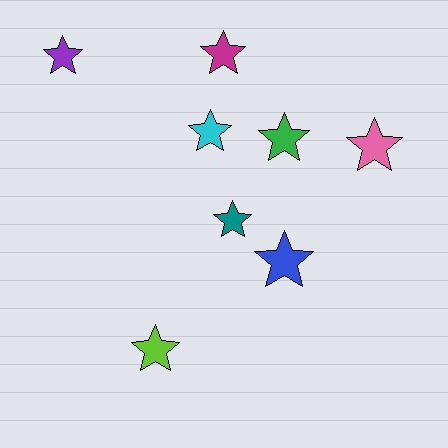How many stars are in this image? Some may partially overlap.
There are 8 stars.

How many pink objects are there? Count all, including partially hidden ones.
There is 1 pink object.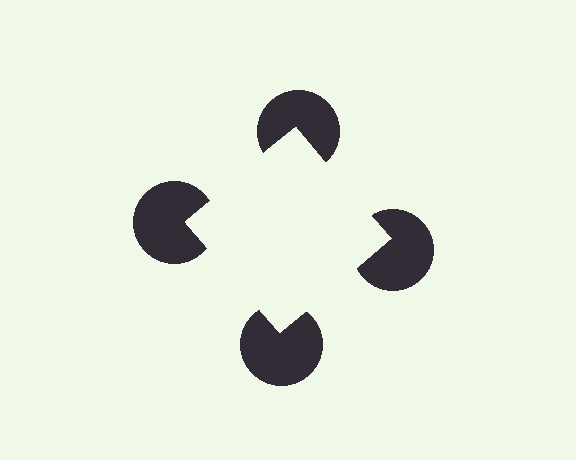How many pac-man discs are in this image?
There are 4 — one at each vertex of the illusory square.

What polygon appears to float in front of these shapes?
An illusory square — its edges are inferred from the aligned wedge cuts in the pac-man discs, not physically drawn.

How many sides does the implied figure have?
4 sides.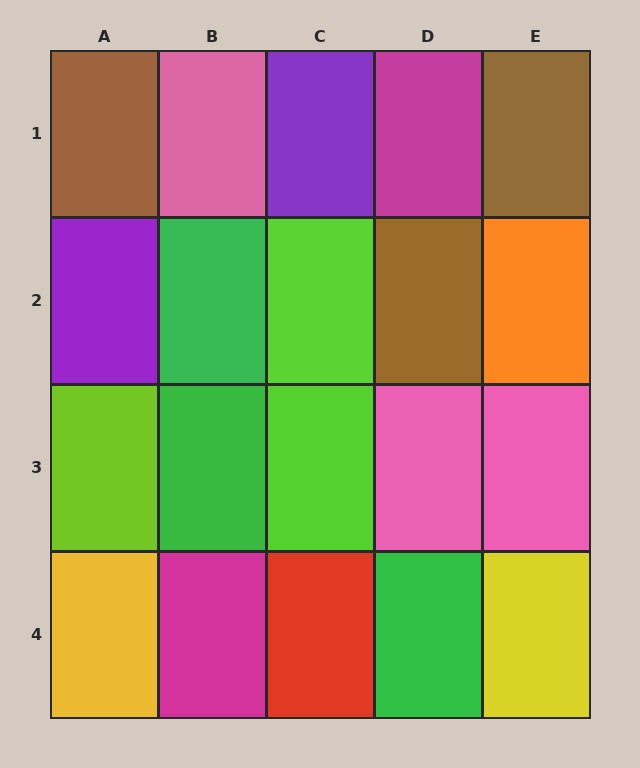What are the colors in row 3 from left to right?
Lime, green, lime, pink, pink.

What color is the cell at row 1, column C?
Purple.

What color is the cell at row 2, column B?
Green.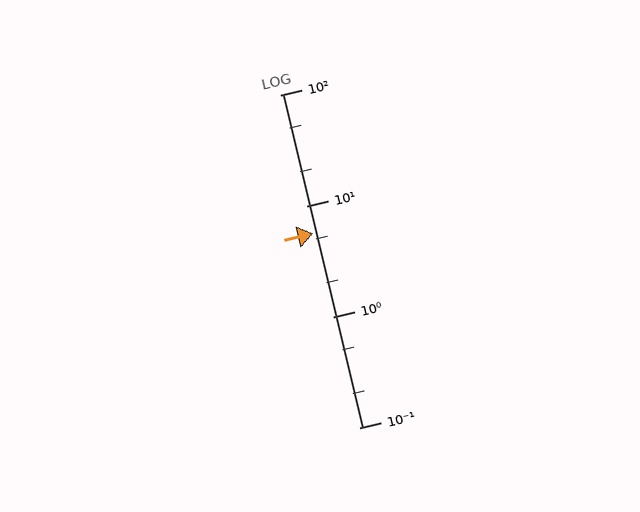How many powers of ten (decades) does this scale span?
The scale spans 3 decades, from 0.1 to 100.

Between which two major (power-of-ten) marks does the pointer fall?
The pointer is between 1 and 10.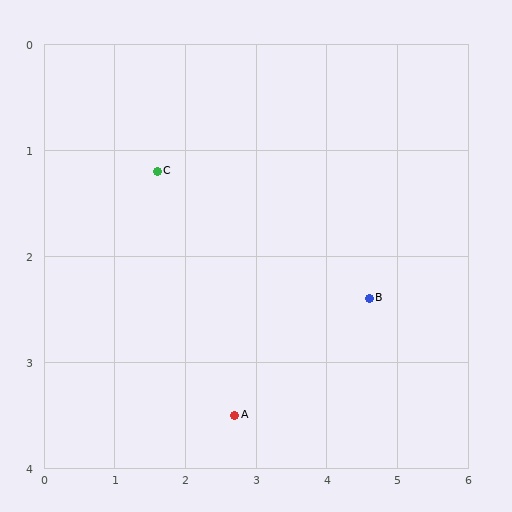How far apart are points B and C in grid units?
Points B and C are about 3.2 grid units apart.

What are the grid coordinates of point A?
Point A is at approximately (2.7, 3.5).